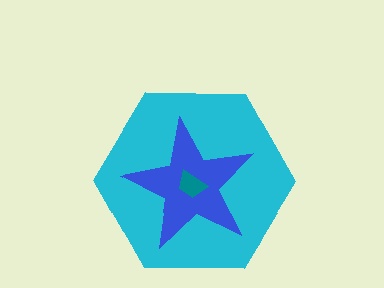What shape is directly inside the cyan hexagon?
The blue star.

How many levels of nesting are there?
3.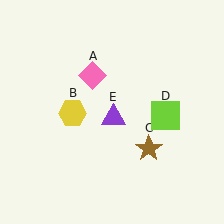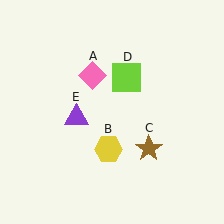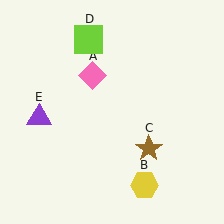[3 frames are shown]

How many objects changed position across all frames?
3 objects changed position: yellow hexagon (object B), lime square (object D), purple triangle (object E).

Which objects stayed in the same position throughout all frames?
Pink diamond (object A) and brown star (object C) remained stationary.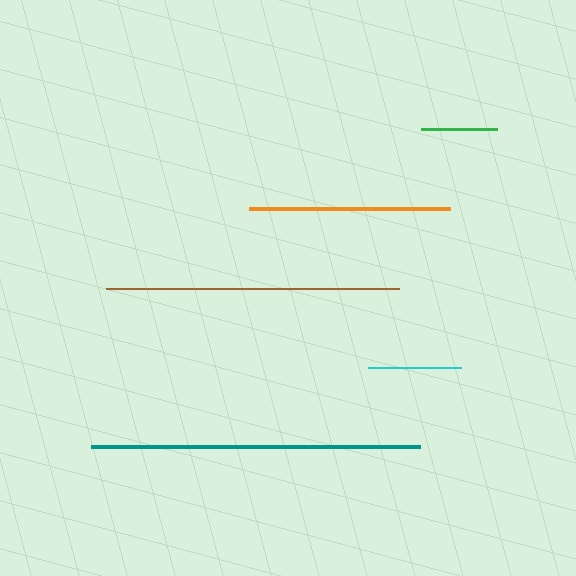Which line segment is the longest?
The teal line is the longest at approximately 329 pixels.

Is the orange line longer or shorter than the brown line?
The brown line is longer than the orange line.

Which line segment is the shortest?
The green line is the shortest at approximately 76 pixels.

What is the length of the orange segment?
The orange segment is approximately 201 pixels long.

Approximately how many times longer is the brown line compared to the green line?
The brown line is approximately 3.8 times the length of the green line.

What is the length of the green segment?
The green segment is approximately 76 pixels long.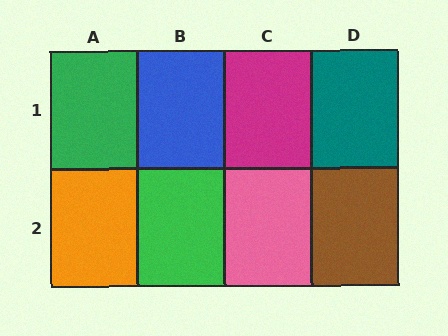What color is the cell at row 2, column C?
Pink.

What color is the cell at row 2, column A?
Orange.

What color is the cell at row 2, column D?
Brown.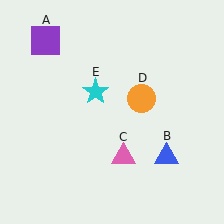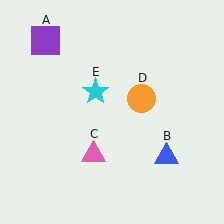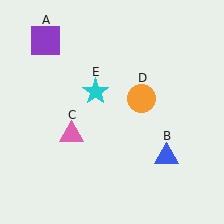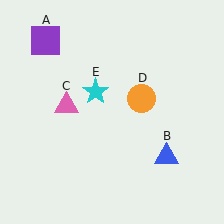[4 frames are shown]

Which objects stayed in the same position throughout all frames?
Purple square (object A) and blue triangle (object B) and orange circle (object D) and cyan star (object E) remained stationary.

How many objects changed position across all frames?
1 object changed position: pink triangle (object C).